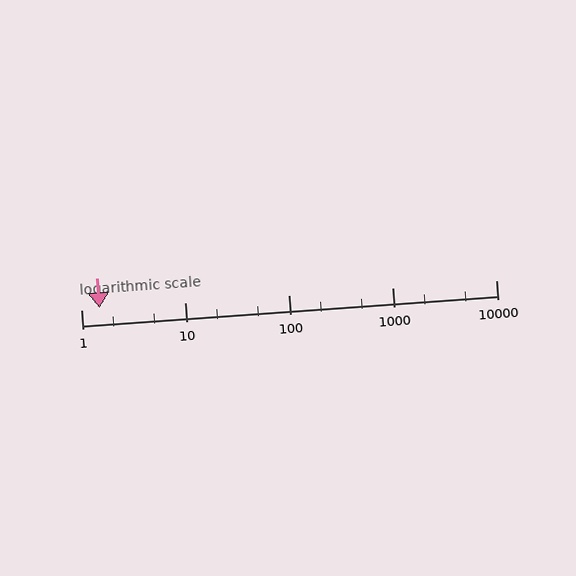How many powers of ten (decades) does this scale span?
The scale spans 4 decades, from 1 to 10000.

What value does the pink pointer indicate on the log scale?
The pointer indicates approximately 1.5.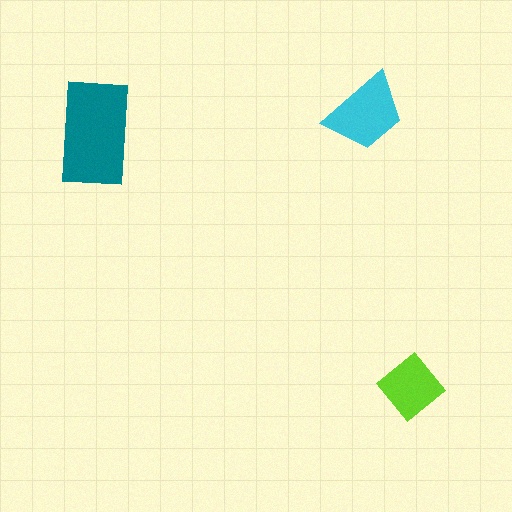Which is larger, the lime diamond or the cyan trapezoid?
The cyan trapezoid.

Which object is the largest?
The teal rectangle.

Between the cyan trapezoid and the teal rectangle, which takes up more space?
The teal rectangle.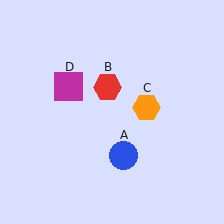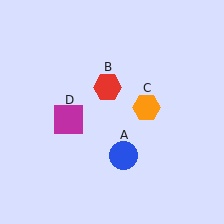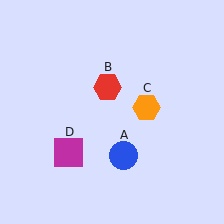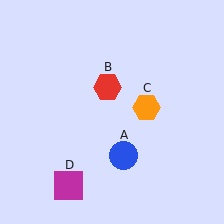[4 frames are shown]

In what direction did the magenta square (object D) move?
The magenta square (object D) moved down.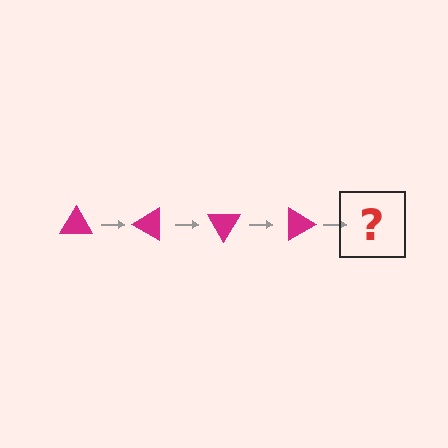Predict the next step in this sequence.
The next step is a magenta triangle rotated 120 degrees.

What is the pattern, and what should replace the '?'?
The pattern is that the triangle rotates 30 degrees each step. The '?' should be a magenta triangle rotated 120 degrees.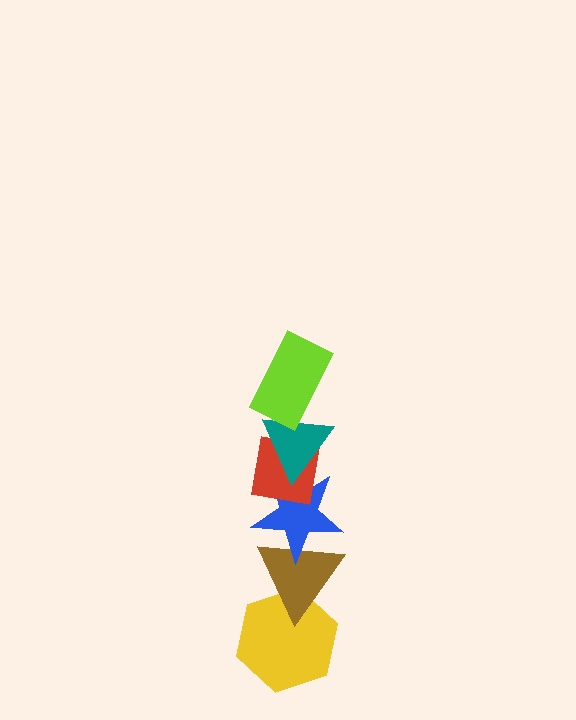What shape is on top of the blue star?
The red square is on top of the blue star.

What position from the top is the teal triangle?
The teal triangle is 2nd from the top.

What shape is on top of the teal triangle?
The lime rectangle is on top of the teal triangle.